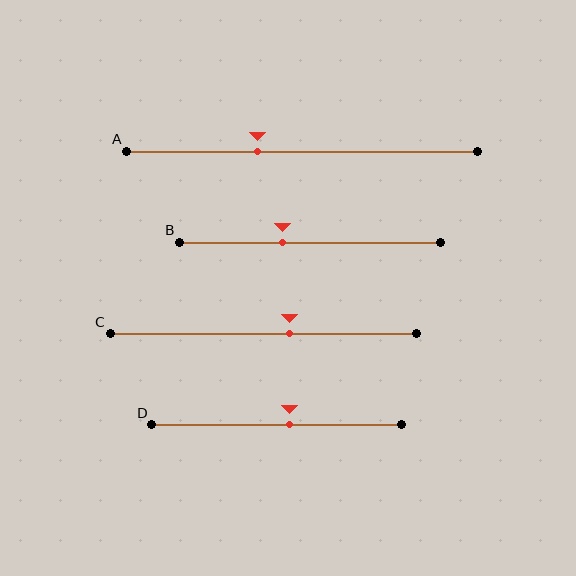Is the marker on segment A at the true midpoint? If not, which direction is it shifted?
No, the marker on segment A is shifted to the left by about 13% of the segment length.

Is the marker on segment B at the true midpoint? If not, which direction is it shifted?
No, the marker on segment B is shifted to the left by about 11% of the segment length.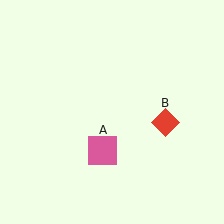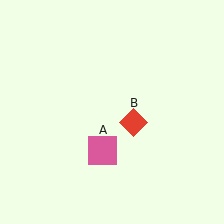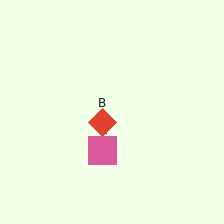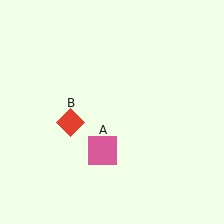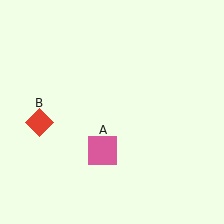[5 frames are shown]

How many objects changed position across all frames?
1 object changed position: red diamond (object B).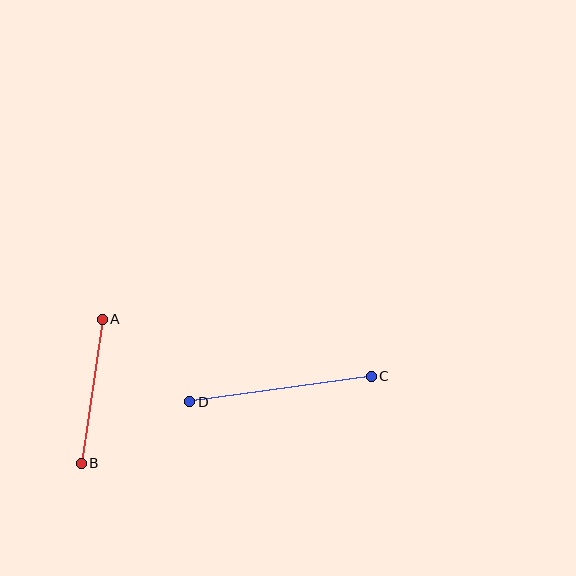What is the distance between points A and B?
The distance is approximately 146 pixels.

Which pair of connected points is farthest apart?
Points C and D are farthest apart.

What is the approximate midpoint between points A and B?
The midpoint is at approximately (92, 391) pixels.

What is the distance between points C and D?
The distance is approximately 183 pixels.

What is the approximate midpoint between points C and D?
The midpoint is at approximately (281, 389) pixels.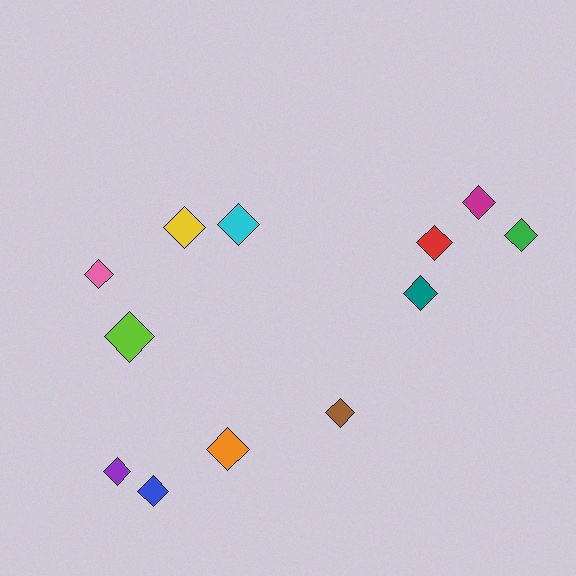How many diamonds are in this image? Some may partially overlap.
There are 12 diamonds.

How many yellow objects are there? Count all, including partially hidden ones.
There is 1 yellow object.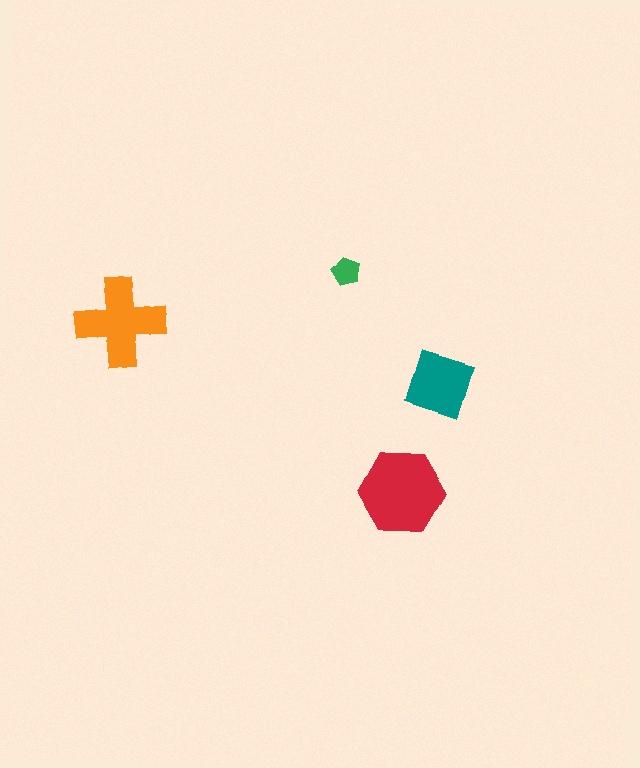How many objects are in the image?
There are 4 objects in the image.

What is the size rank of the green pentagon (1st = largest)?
4th.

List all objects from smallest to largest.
The green pentagon, the teal diamond, the orange cross, the red hexagon.